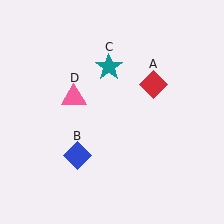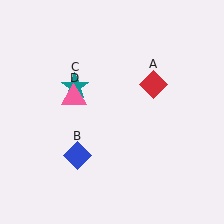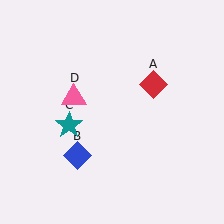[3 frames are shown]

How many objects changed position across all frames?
1 object changed position: teal star (object C).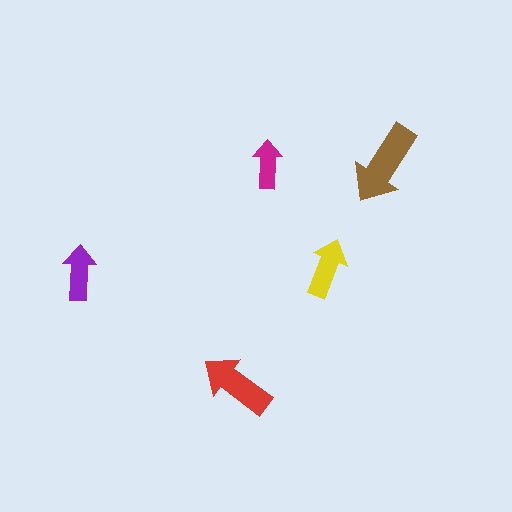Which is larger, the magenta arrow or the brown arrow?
The brown one.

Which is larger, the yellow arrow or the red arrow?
The red one.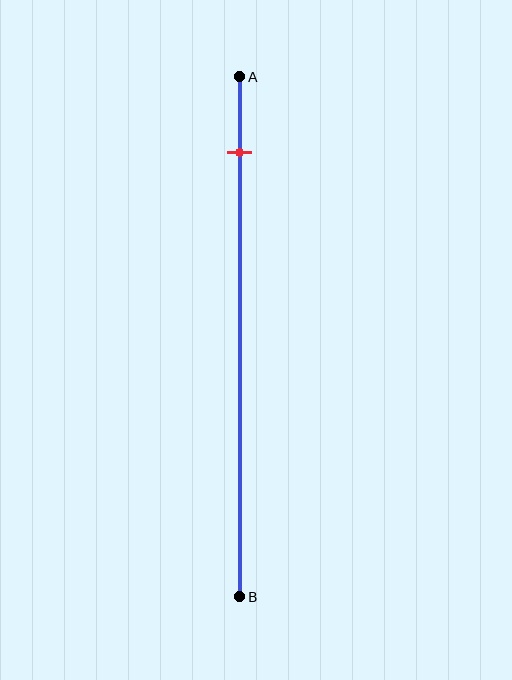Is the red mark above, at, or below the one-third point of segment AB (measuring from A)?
The red mark is above the one-third point of segment AB.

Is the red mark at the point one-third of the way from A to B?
No, the mark is at about 15% from A, not at the 33% one-third point.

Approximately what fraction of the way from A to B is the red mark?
The red mark is approximately 15% of the way from A to B.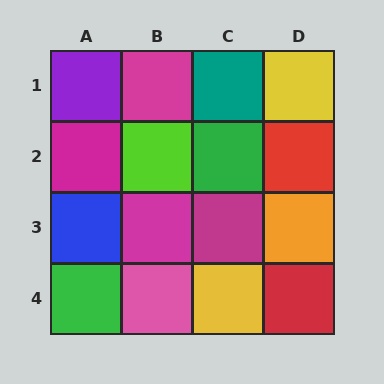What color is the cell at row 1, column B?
Magenta.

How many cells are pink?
1 cell is pink.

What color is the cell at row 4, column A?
Green.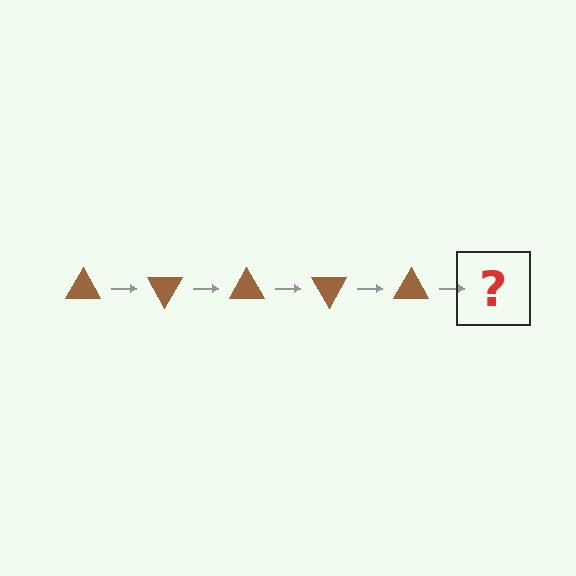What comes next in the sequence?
The next element should be a brown triangle rotated 300 degrees.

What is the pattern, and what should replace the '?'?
The pattern is that the triangle rotates 60 degrees each step. The '?' should be a brown triangle rotated 300 degrees.